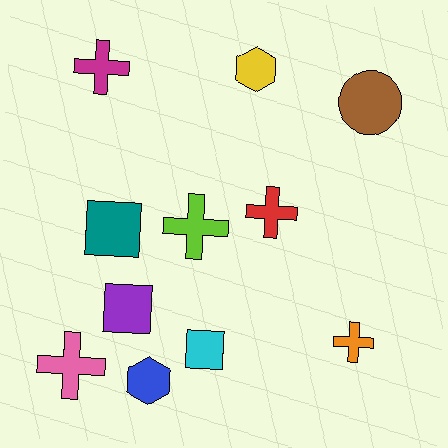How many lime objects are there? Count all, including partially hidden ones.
There is 1 lime object.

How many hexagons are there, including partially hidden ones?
There are 2 hexagons.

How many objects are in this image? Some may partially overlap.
There are 11 objects.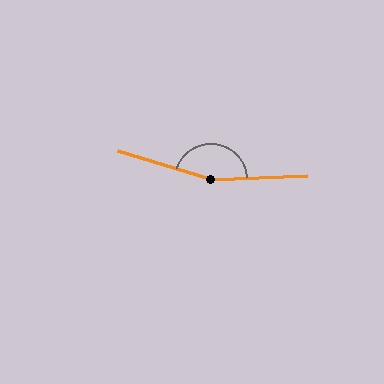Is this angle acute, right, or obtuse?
It is obtuse.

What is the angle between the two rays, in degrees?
Approximately 161 degrees.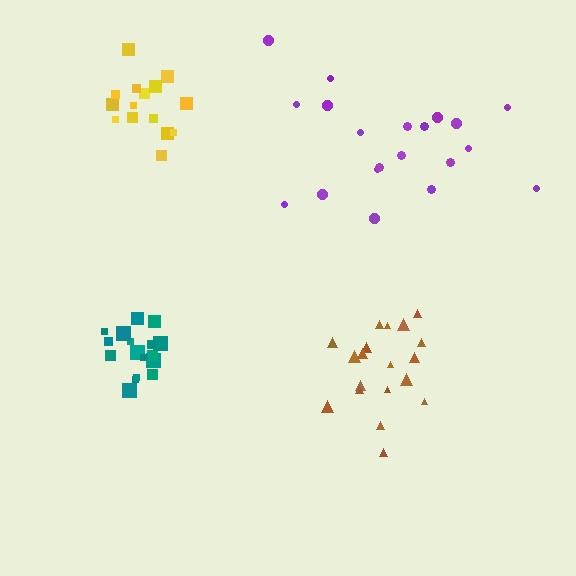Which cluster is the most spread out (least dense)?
Purple.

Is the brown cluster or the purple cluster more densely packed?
Brown.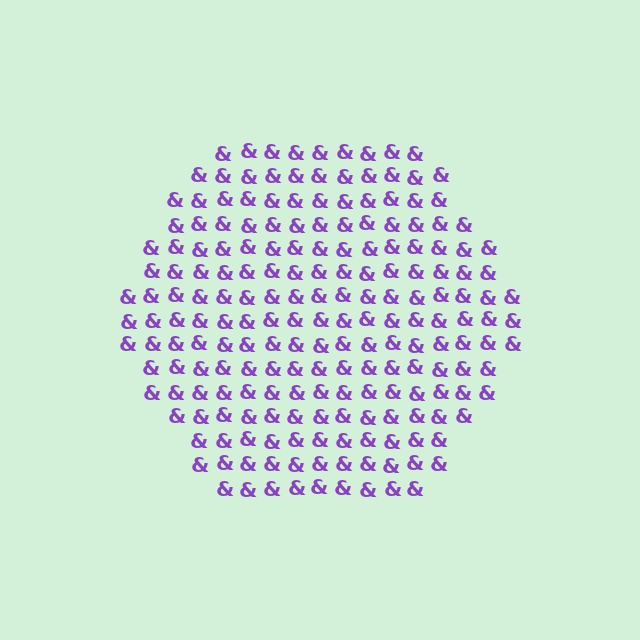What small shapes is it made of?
It is made of small ampersands.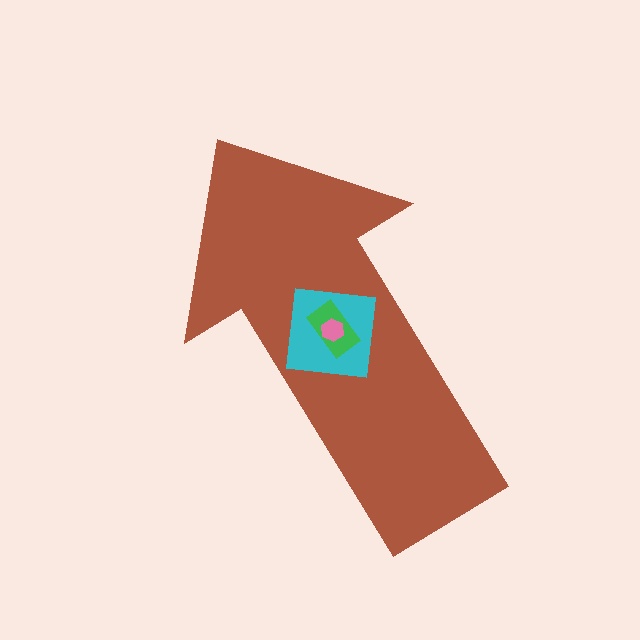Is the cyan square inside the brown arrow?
Yes.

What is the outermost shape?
The brown arrow.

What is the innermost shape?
The pink hexagon.